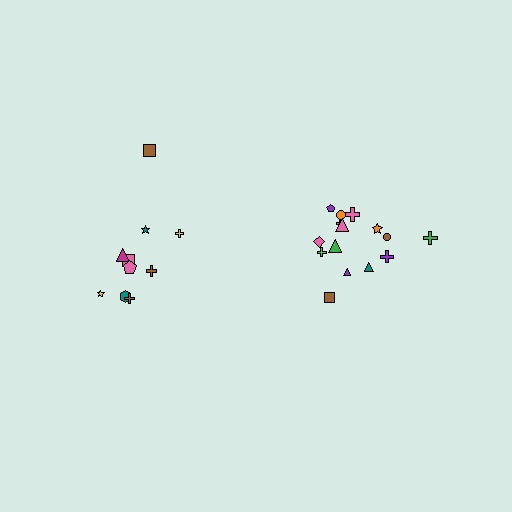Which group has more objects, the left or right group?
The right group.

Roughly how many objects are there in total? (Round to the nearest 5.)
Roughly 25 objects in total.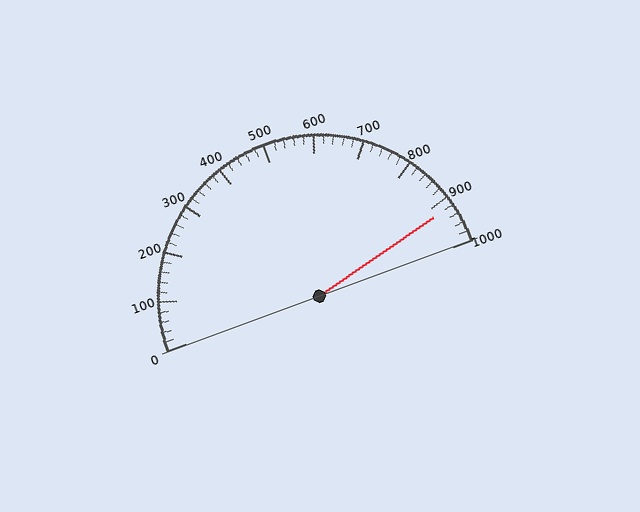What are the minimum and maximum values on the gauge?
The gauge ranges from 0 to 1000.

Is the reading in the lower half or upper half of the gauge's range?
The reading is in the upper half of the range (0 to 1000).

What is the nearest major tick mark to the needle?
The nearest major tick mark is 900.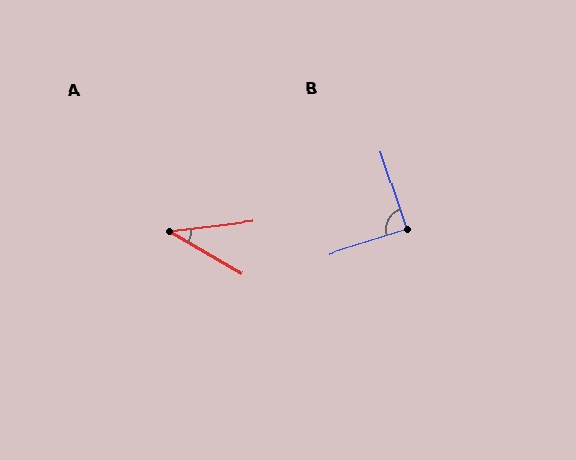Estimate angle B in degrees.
Approximately 90 degrees.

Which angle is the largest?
B, at approximately 90 degrees.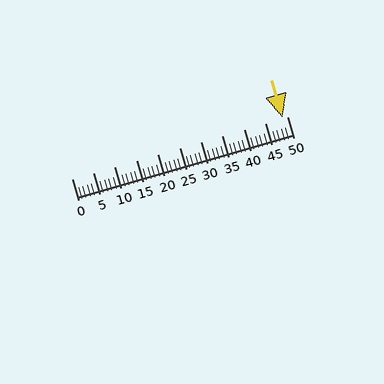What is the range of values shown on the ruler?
The ruler shows values from 0 to 50.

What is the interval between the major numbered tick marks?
The major tick marks are spaced 5 units apart.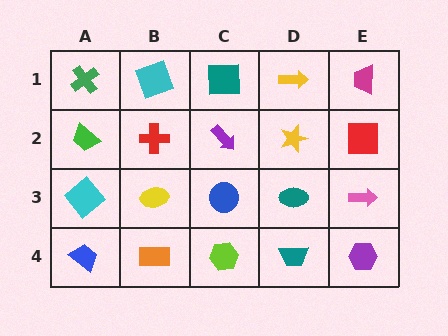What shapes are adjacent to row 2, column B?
A cyan square (row 1, column B), a yellow ellipse (row 3, column B), a green trapezoid (row 2, column A), a purple arrow (row 2, column C).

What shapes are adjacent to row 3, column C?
A purple arrow (row 2, column C), a lime hexagon (row 4, column C), a yellow ellipse (row 3, column B), a teal ellipse (row 3, column D).